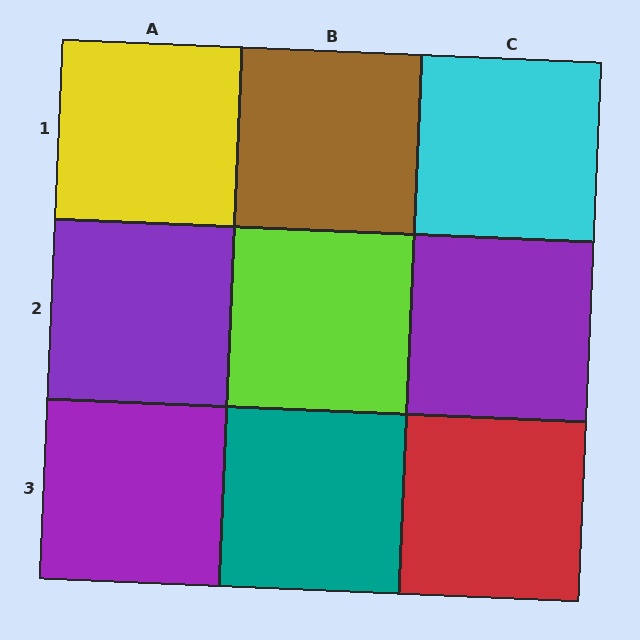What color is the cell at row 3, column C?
Red.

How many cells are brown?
1 cell is brown.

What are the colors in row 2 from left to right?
Purple, lime, purple.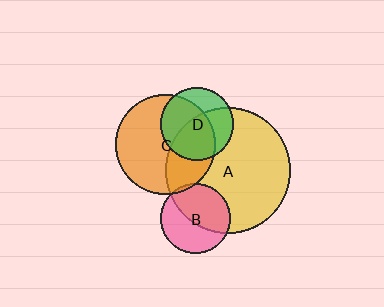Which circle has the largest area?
Circle A (yellow).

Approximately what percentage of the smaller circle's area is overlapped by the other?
Approximately 5%.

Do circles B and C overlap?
Yes.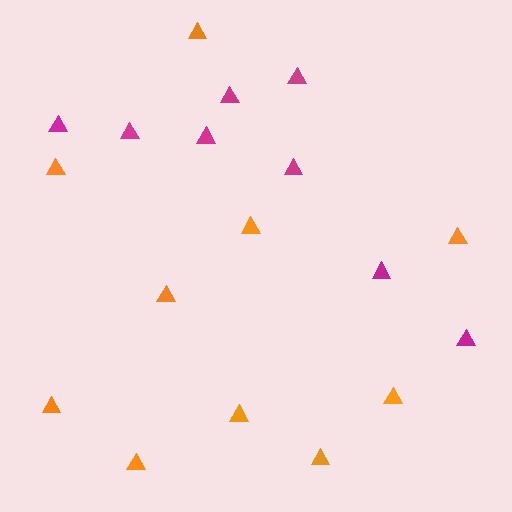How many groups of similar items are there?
There are 2 groups: one group of orange triangles (10) and one group of magenta triangles (8).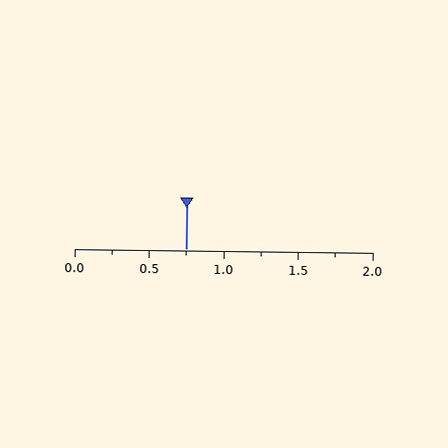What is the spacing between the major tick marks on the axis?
The major ticks are spaced 0.5 apart.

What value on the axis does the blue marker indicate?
The marker indicates approximately 0.75.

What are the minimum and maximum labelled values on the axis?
The axis runs from 0.0 to 2.0.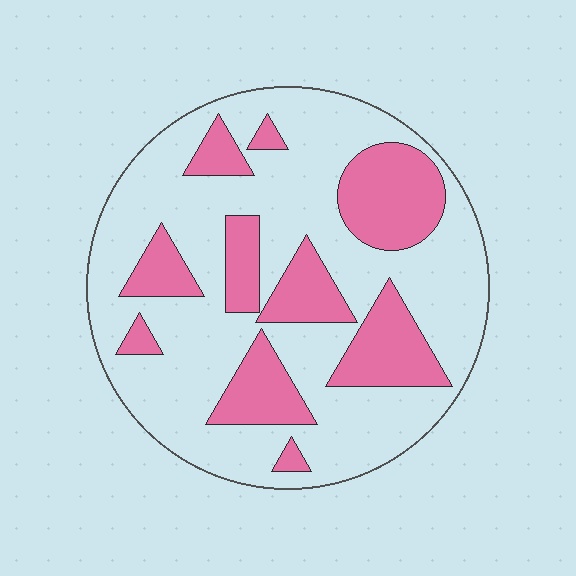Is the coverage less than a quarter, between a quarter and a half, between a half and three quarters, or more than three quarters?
Between a quarter and a half.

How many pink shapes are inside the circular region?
10.